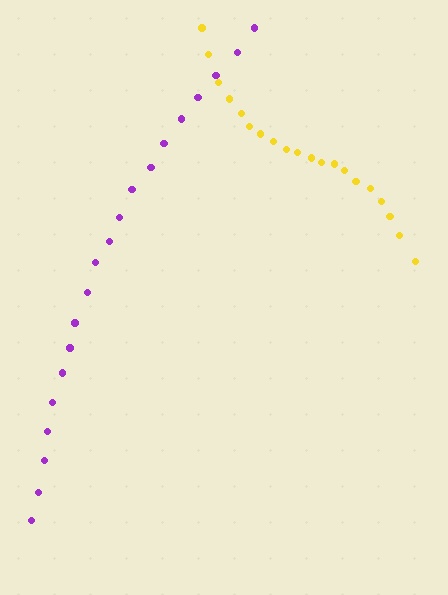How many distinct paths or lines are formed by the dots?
There are 2 distinct paths.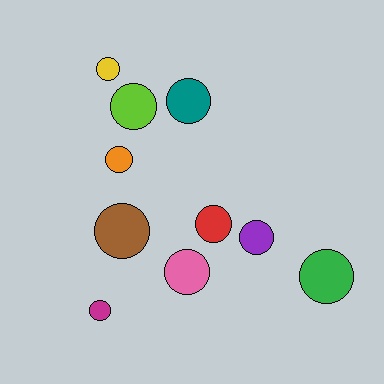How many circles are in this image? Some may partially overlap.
There are 10 circles.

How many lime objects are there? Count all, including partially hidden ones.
There is 1 lime object.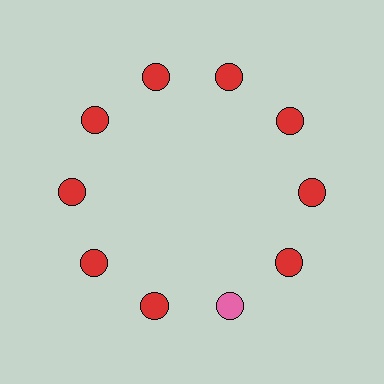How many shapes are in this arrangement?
There are 10 shapes arranged in a ring pattern.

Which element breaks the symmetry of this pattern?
The pink circle at roughly the 5 o'clock position breaks the symmetry. All other shapes are red circles.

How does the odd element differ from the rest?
It has a different color: pink instead of red.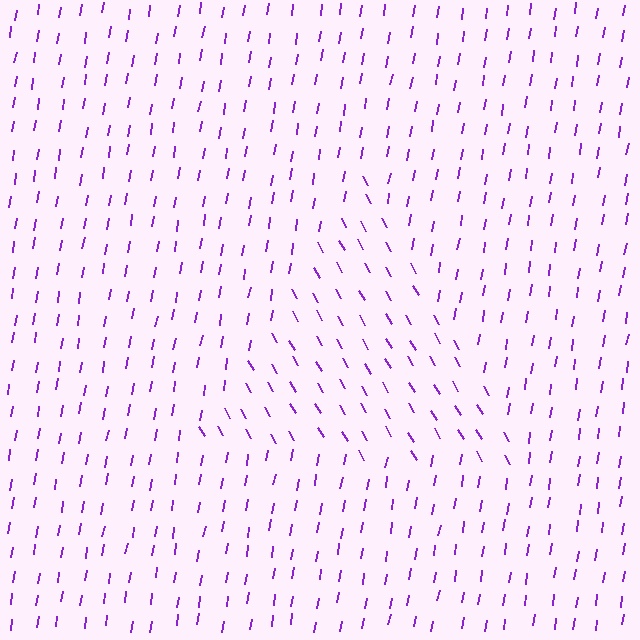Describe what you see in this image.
The image is filled with small purple line segments. A triangle region in the image has lines oriented differently from the surrounding lines, creating a visible texture boundary.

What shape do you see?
I see a triangle.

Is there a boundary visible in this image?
Yes, there is a texture boundary formed by a change in line orientation.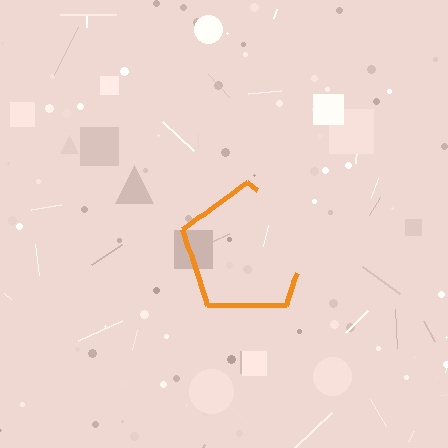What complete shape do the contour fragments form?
The contour fragments form a pentagon.